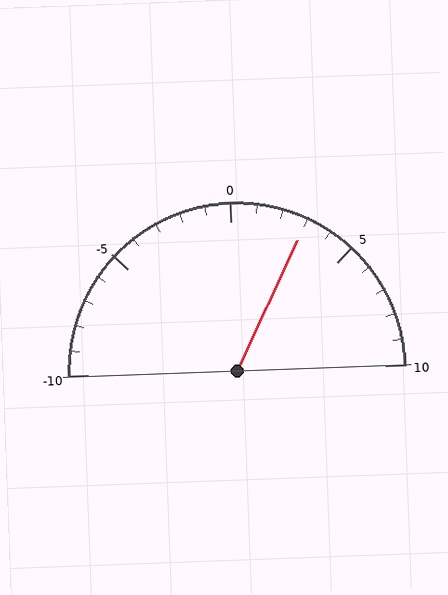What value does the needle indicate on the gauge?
The needle indicates approximately 3.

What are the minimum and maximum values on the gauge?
The gauge ranges from -10 to 10.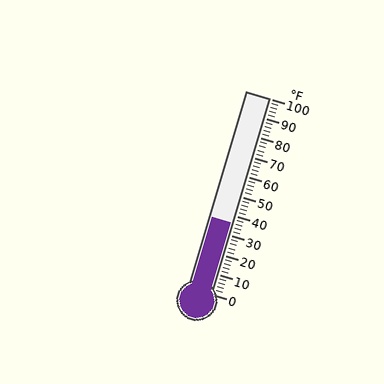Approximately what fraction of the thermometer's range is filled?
The thermometer is filled to approximately 35% of its range.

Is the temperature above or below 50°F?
The temperature is below 50°F.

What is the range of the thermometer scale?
The thermometer scale ranges from 0°F to 100°F.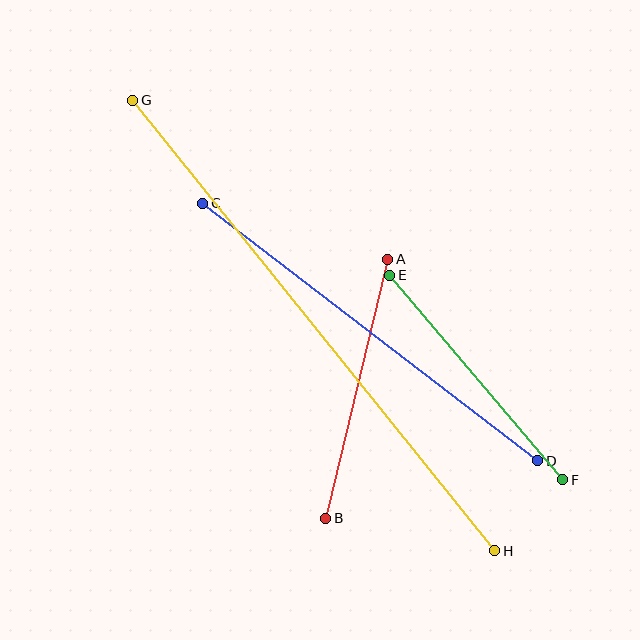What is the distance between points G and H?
The distance is approximately 578 pixels.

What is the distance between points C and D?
The distance is approximately 423 pixels.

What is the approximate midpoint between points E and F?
The midpoint is at approximately (476, 377) pixels.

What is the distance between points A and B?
The distance is approximately 266 pixels.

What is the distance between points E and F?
The distance is approximately 268 pixels.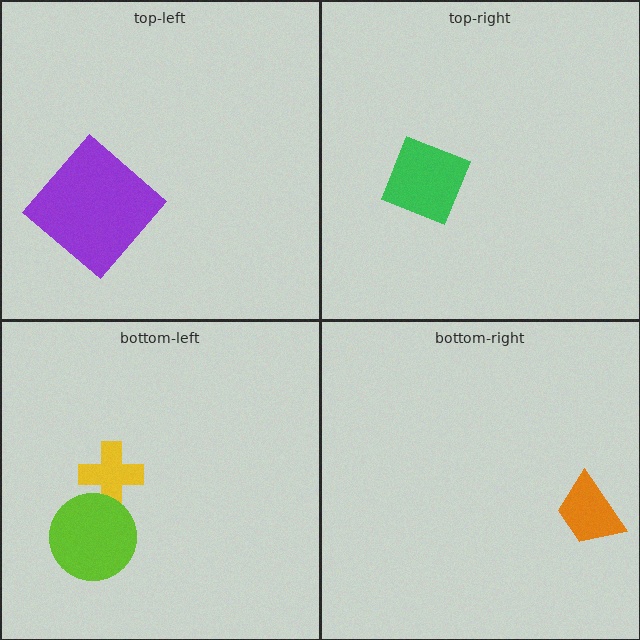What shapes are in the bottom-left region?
The yellow cross, the lime circle.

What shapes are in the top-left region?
The purple diamond.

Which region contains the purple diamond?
The top-left region.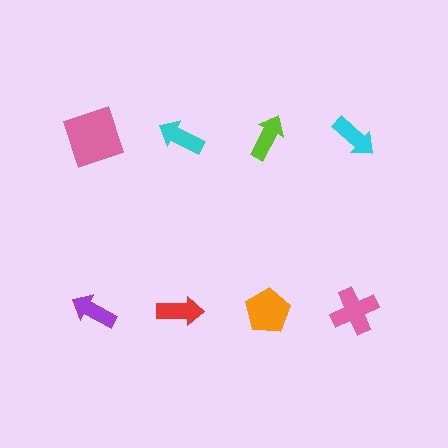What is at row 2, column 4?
A pink cross.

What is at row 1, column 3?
A lime arrow.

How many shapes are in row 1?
4 shapes.